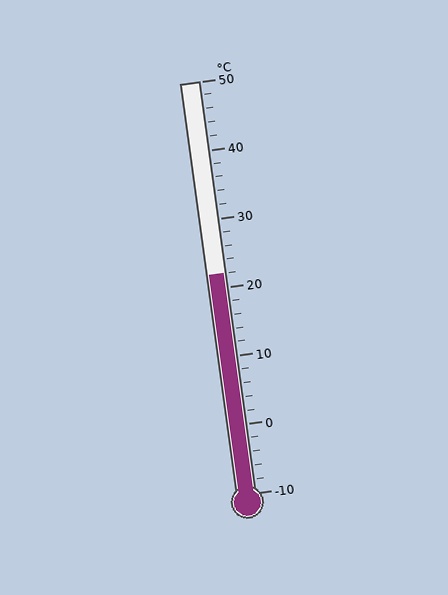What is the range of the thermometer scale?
The thermometer scale ranges from -10°C to 50°C.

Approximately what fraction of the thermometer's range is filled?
The thermometer is filled to approximately 55% of its range.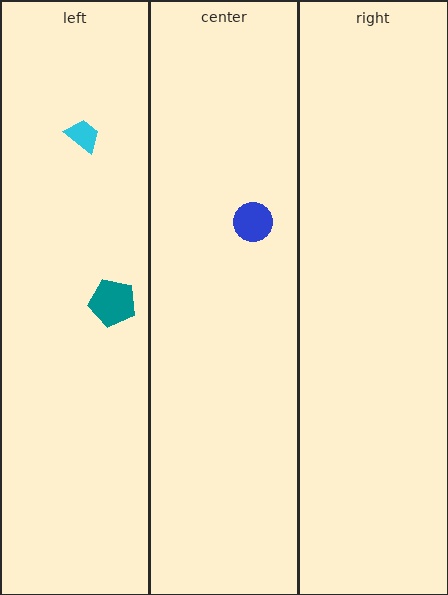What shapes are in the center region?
The blue circle.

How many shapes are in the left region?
2.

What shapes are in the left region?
The cyan trapezoid, the teal pentagon.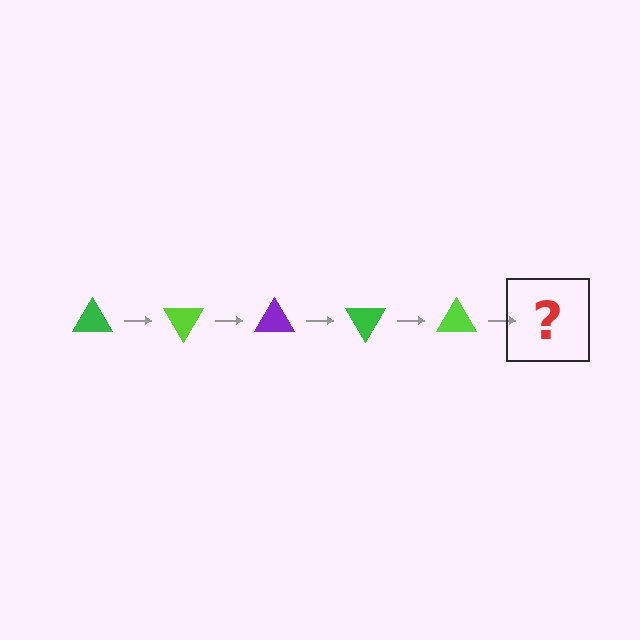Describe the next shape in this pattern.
It should be a purple triangle, rotated 300 degrees from the start.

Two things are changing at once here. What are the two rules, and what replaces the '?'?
The two rules are that it rotates 60 degrees each step and the color cycles through green, lime, and purple. The '?' should be a purple triangle, rotated 300 degrees from the start.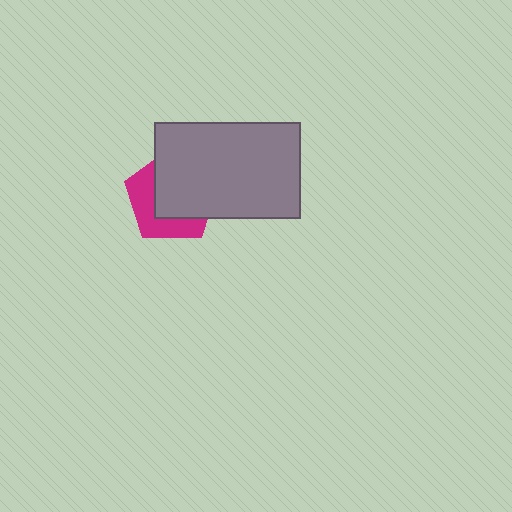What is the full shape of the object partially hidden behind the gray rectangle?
The partially hidden object is a magenta pentagon.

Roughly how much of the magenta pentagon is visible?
A small part of it is visible (roughly 39%).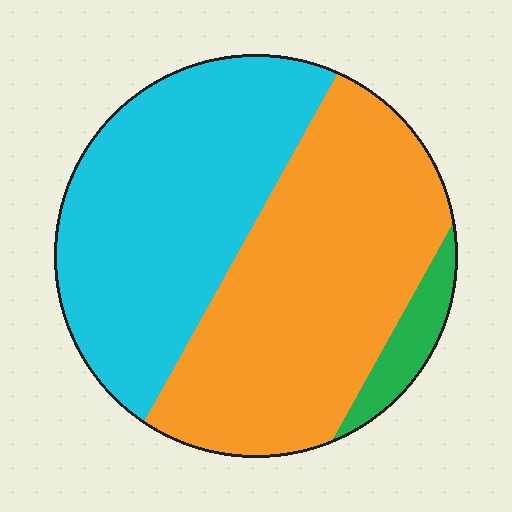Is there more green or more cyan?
Cyan.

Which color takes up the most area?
Orange, at roughly 50%.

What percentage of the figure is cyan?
Cyan covers 45% of the figure.